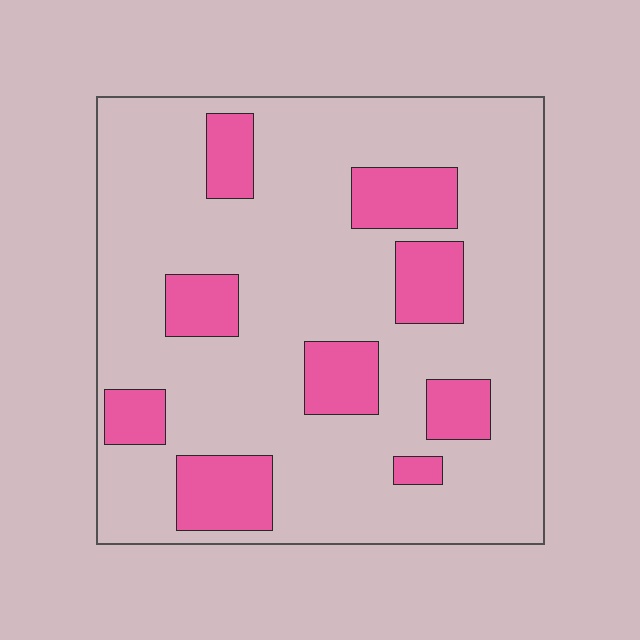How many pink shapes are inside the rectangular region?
9.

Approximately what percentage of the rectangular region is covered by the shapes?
Approximately 20%.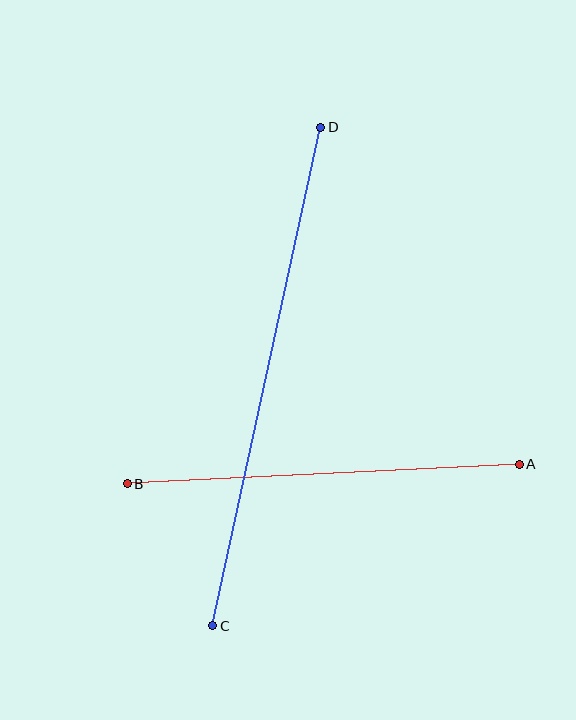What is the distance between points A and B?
The distance is approximately 392 pixels.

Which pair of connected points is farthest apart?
Points C and D are farthest apart.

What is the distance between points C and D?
The distance is approximately 510 pixels.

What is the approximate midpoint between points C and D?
The midpoint is at approximately (267, 377) pixels.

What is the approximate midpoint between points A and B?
The midpoint is at approximately (323, 474) pixels.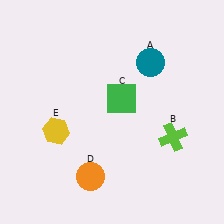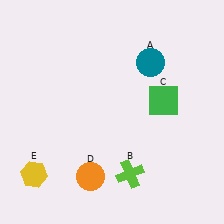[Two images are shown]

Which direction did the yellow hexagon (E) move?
The yellow hexagon (E) moved down.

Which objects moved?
The objects that moved are: the lime cross (B), the green square (C), the yellow hexagon (E).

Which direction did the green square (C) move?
The green square (C) moved right.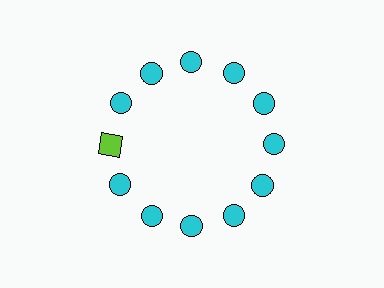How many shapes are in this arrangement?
There are 12 shapes arranged in a ring pattern.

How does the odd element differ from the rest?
It differs in both color (lime instead of cyan) and shape (square instead of circle).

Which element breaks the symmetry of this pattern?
The lime square at roughly the 9 o'clock position breaks the symmetry. All other shapes are cyan circles.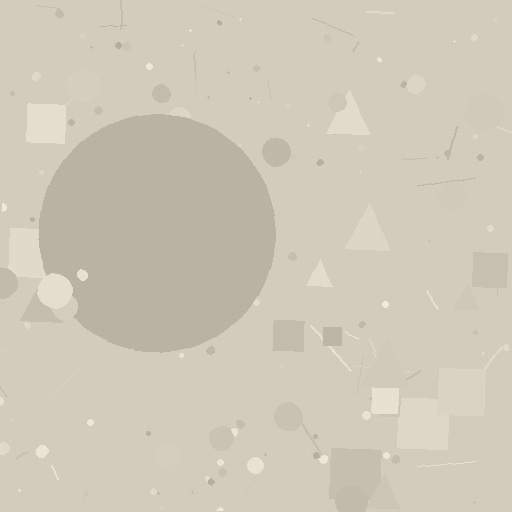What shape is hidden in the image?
A circle is hidden in the image.